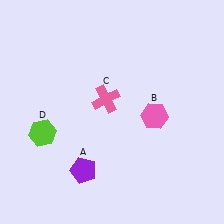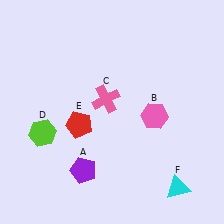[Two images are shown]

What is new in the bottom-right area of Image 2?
A cyan triangle (F) was added in the bottom-right area of Image 2.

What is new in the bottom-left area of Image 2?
A red pentagon (E) was added in the bottom-left area of Image 2.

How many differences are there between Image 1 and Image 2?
There are 2 differences between the two images.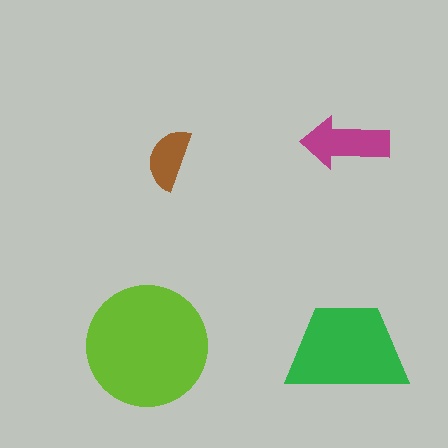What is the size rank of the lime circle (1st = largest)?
1st.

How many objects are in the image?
There are 4 objects in the image.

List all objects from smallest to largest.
The brown semicircle, the magenta arrow, the green trapezoid, the lime circle.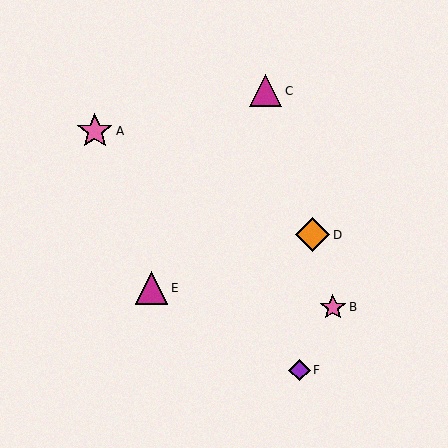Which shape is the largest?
The pink star (labeled A) is the largest.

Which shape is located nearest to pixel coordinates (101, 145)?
The pink star (labeled A) at (95, 131) is nearest to that location.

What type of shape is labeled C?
Shape C is a magenta triangle.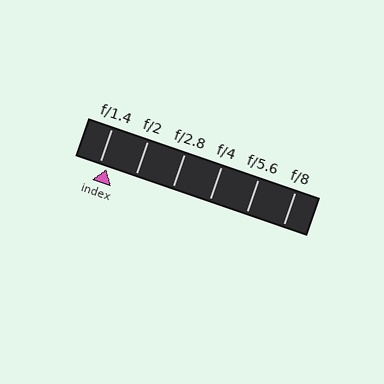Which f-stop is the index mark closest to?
The index mark is closest to f/1.4.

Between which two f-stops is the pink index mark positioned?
The index mark is between f/1.4 and f/2.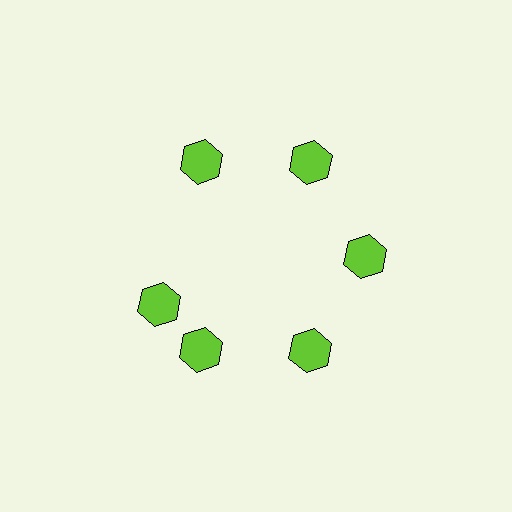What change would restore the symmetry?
The symmetry would be restored by rotating it back into even spacing with its neighbors so that all 6 hexagons sit at equal angles and equal distance from the center.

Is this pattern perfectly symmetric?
No. The 6 lime hexagons are arranged in a ring, but one element near the 9 o'clock position is rotated out of alignment along the ring, breaking the 6-fold rotational symmetry.